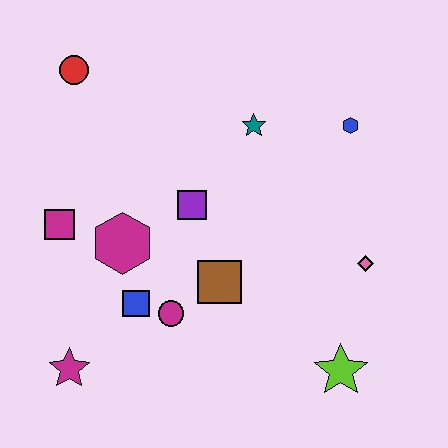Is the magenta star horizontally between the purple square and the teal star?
No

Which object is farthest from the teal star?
The magenta star is farthest from the teal star.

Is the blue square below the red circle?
Yes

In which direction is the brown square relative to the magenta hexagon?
The brown square is to the right of the magenta hexagon.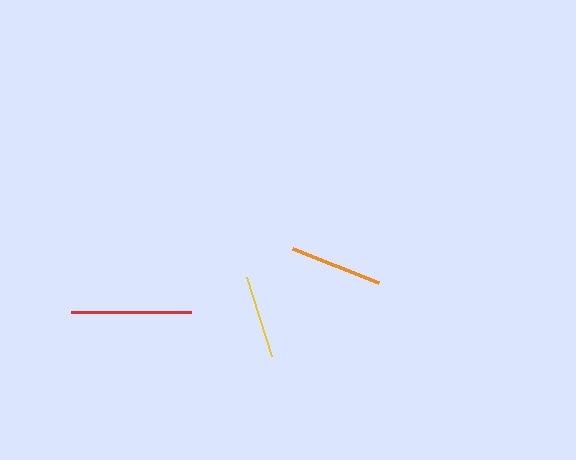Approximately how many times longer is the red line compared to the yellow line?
The red line is approximately 1.4 times the length of the yellow line.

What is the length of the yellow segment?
The yellow segment is approximately 83 pixels long.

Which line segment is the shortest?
The yellow line is the shortest at approximately 83 pixels.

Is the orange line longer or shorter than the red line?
The red line is longer than the orange line.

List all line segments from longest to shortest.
From longest to shortest: red, orange, yellow.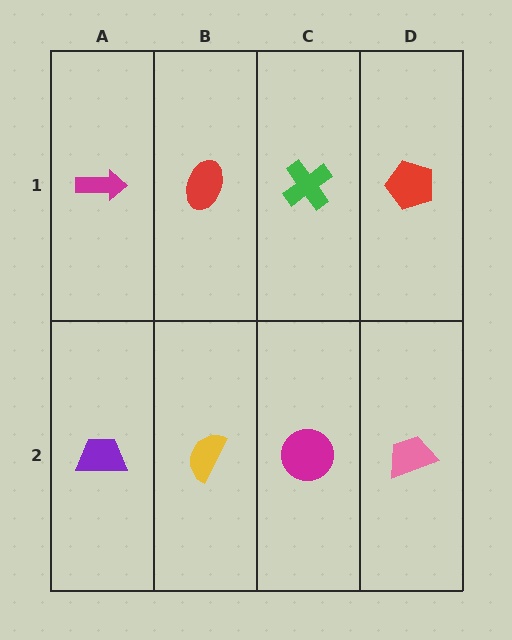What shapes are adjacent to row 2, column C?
A green cross (row 1, column C), a yellow semicircle (row 2, column B), a pink trapezoid (row 2, column D).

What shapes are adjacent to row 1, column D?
A pink trapezoid (row 2, column D), a green cross (row 1, column C).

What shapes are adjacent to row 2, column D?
A red pentagon (row 1, column D), a magenta circle (row 2, column C).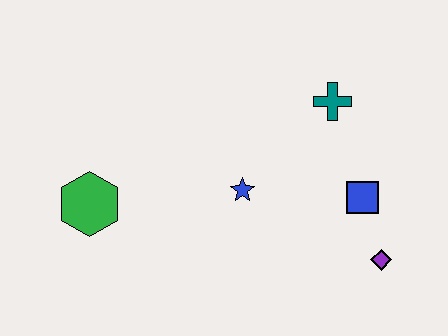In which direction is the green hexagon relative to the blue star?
The green hexagon is to the left of the blue star.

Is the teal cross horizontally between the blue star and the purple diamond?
Yes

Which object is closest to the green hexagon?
The blue star is closest to the green hexagon.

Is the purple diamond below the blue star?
Yes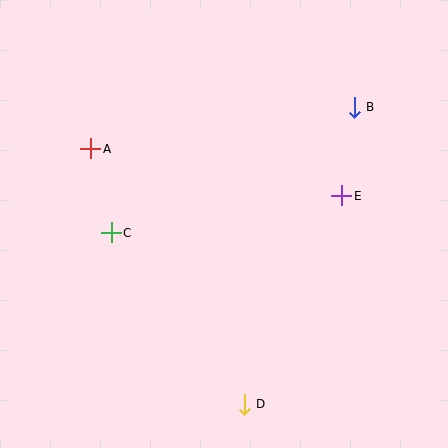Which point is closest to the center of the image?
Point C at (111, 233) is closest to the center.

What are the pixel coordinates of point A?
Point A is at (91, 149).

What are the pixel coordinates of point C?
Point C is at (111, 233).